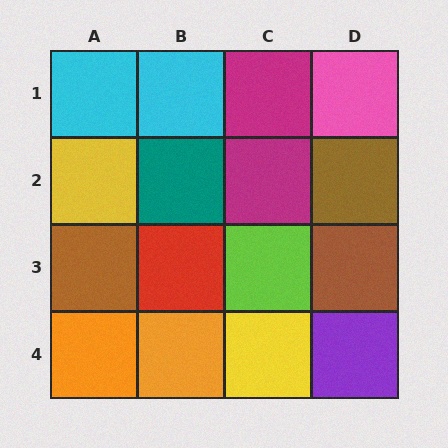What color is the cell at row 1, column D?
Pink.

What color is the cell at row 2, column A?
Yellow.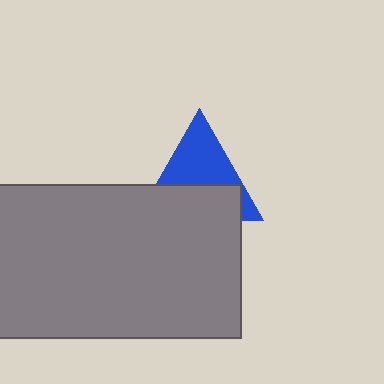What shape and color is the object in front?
The object in front is a gray rectangle.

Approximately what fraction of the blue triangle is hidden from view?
Roughly 49% of the blue triangle is hidden behind the gray rectangle.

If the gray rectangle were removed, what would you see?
You would see the complete blue triangle.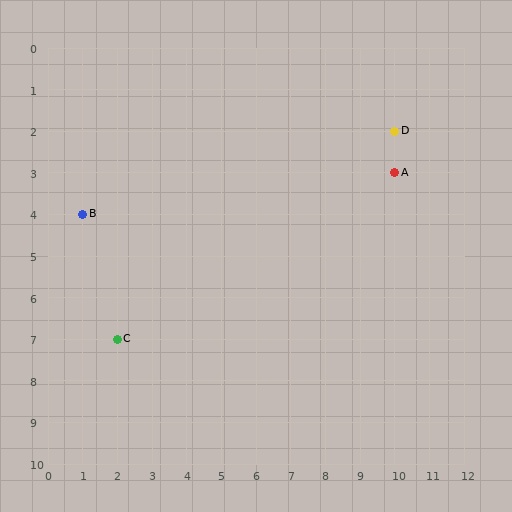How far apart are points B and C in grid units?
Points B and C are 1 column and 3 rows apart (about 3.2 grid units diagonally).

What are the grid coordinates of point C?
Point C is at grid coordinates (2, 7).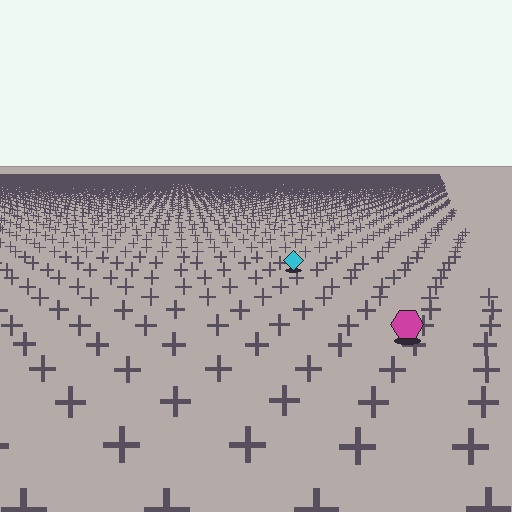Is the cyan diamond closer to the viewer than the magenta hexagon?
No. The magenta hexagon is closer — you can tell from the texture gradient: the ground texture is coarser near it.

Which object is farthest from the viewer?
The cyan diamond is farthest from the viewer. It appears smaller and the ground texture around it is denser.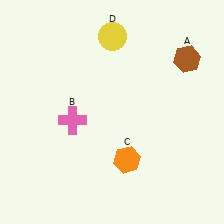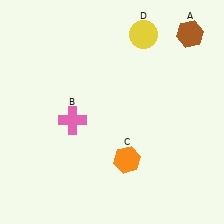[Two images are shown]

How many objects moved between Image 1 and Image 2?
2 objects moved between the two images.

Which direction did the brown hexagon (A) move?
The brown hexagon (A) moved up.